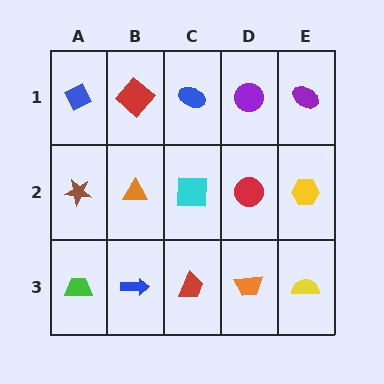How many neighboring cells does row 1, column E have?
2.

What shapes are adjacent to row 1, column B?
An orange triangle (row 2, column B), a blue diamond (row 1, column A), a blue ellipse (row 1, column C).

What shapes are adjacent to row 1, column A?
A brown star (row 2, column A), a red diamond (row 1, column B).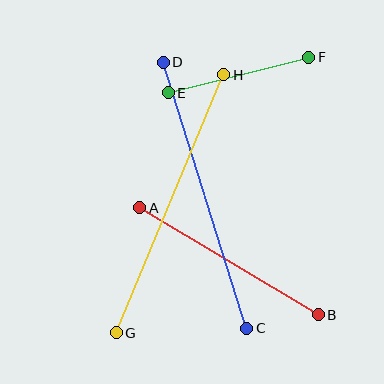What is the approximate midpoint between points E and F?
The midpoint is at approximately (239, 75) pixels.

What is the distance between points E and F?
The distance is approximately 145 pixels.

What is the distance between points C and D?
The distance is approximately 279 pixels.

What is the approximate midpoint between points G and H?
The midpoint is at approximately (170, 204) pixels.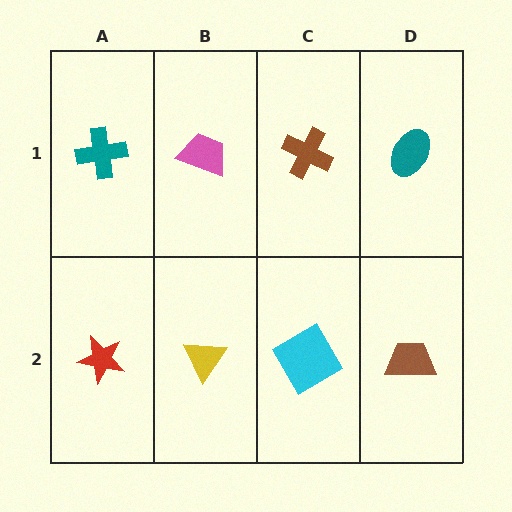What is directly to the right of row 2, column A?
A yellow triangle.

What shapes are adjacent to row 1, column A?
A red star (row 2, column A), a pink trapezoid (row 1, column B).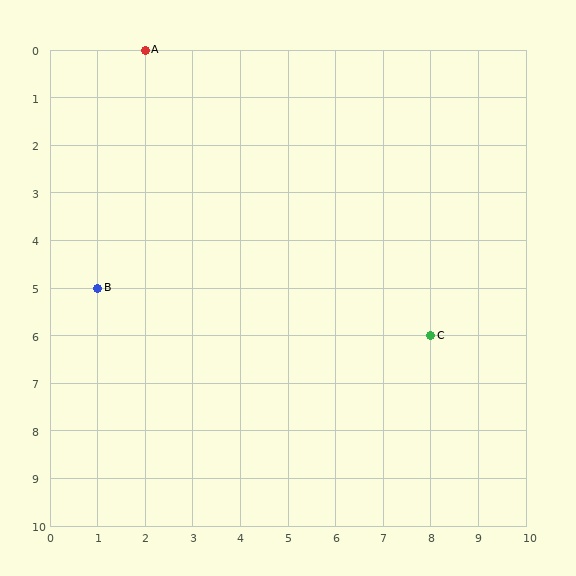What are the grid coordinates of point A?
Point A is at grid coordinates (2, 0).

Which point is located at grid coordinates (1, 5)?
Point B is at (1, 5).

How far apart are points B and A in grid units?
Points B and A are 1 column and 5 rows apart (about 5.1 grid units diagonally).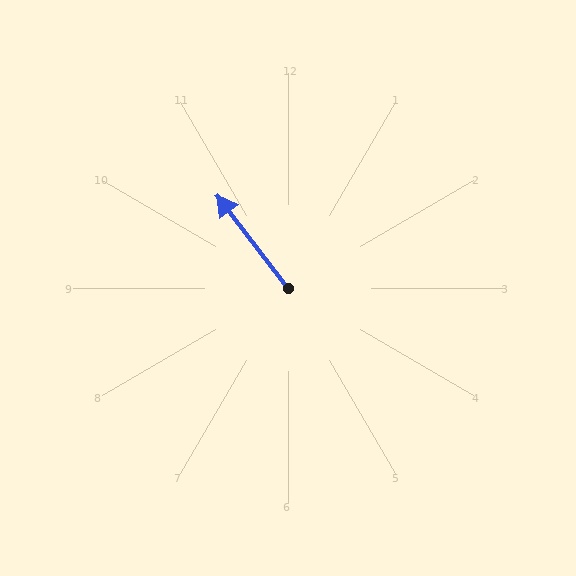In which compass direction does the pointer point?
Northwest.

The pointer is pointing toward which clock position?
Roughly 11 o'clock.